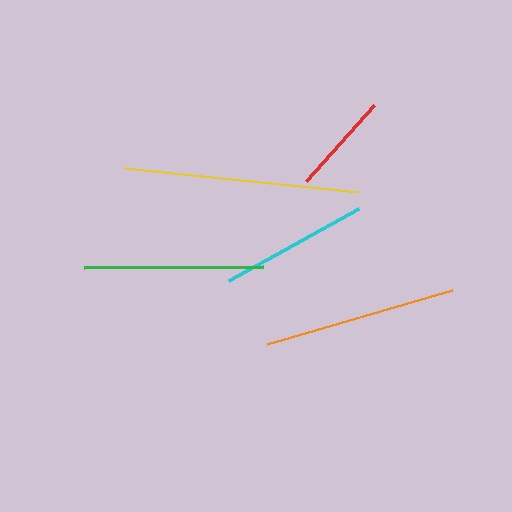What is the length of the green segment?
The green segment is approximately 179 pixels long.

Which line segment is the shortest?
The red line is the shortest at approximately 102 pixels.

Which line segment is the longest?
The yellow line is the longest at approximately 234 pixels.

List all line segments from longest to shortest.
From longest to shortest: yellow, orange, green, cyan, red.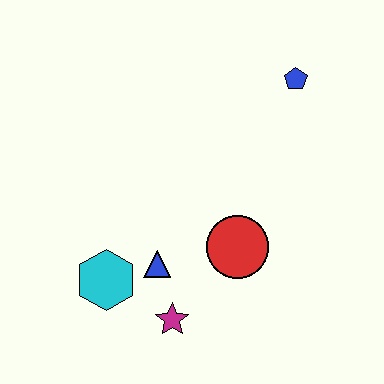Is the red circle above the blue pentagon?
No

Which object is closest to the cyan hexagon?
The blue triangle is closest to the cyan hexagon.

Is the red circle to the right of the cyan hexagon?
Yes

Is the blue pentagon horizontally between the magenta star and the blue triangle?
No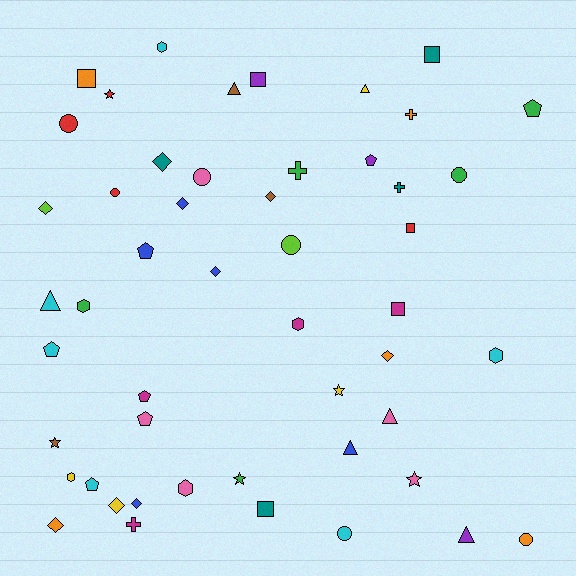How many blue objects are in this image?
There are 5 blue objects.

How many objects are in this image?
There are 50 objects.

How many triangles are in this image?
There are 6 triangles.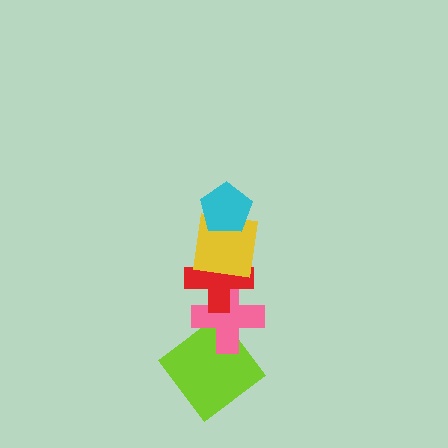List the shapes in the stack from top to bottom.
From top to bottom: the cyan pentagon, the yellow square, the red cross, the pink cross, the lime diamond.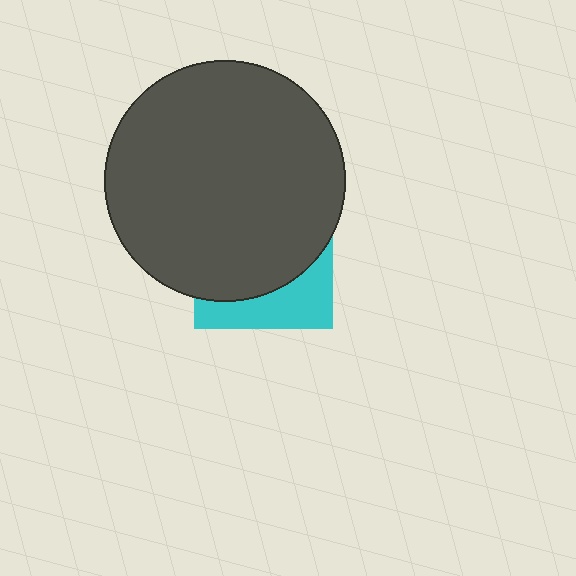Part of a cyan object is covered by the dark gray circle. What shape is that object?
It is a square.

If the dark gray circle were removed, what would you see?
You would see the complete cyan square.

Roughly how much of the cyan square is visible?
A small part of it is visible (roughly 31%).